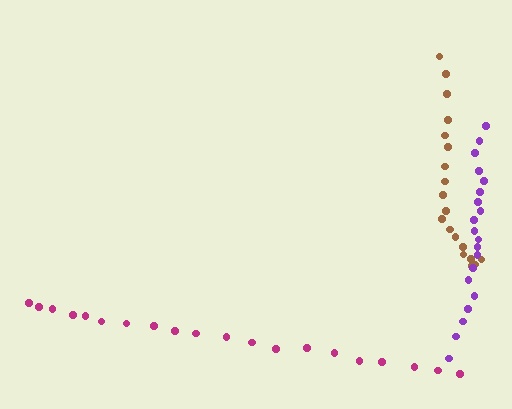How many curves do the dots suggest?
There are 3 distinct paths.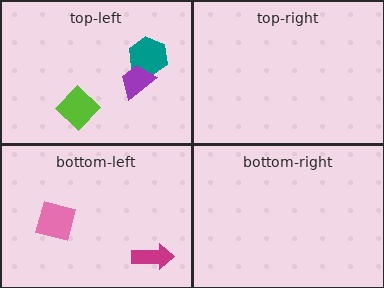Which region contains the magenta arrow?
The bottom-left region.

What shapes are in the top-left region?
The lime diamond, the teal hexagon, the purple trapezoid.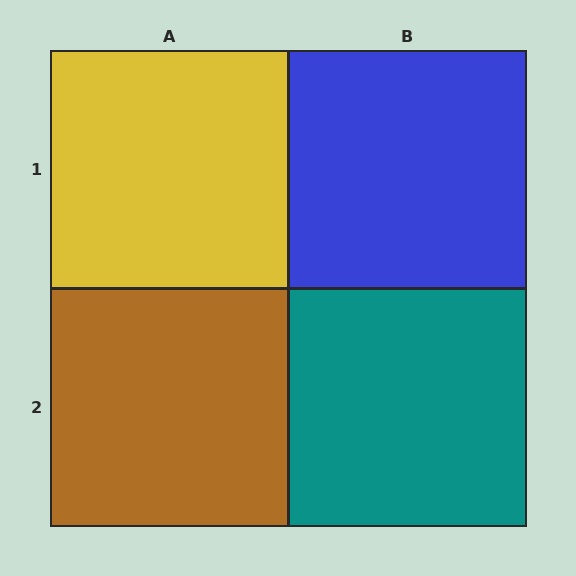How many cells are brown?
1 cell is brown.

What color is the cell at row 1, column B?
Blue.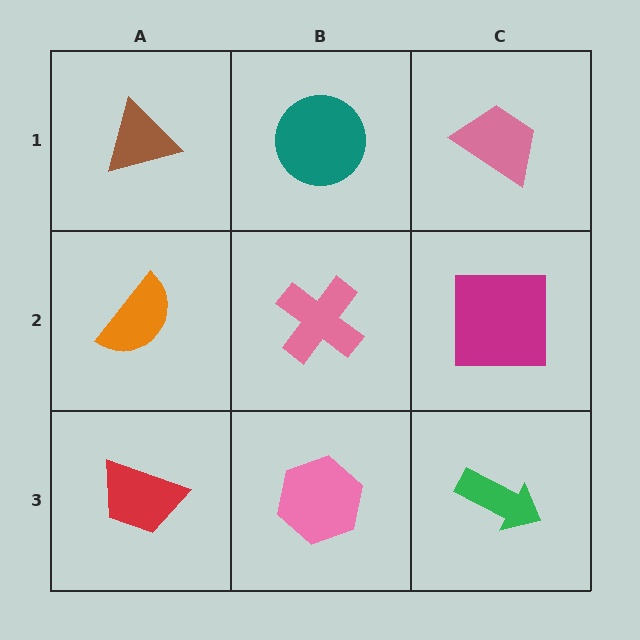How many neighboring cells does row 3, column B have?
3.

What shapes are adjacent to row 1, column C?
A magenta square (row 2, column C), a teal circle (row 1, column B).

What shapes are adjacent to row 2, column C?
A pink trapezoid (row 1, column C), a green arrow (row 3, column C), a pink cross (row 2, column B).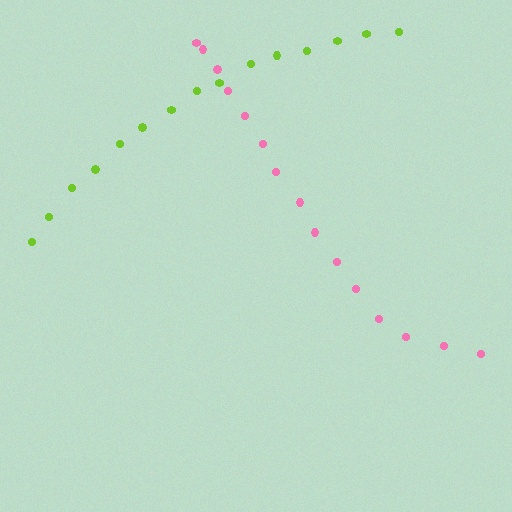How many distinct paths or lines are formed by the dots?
There are 2 distinct paths.